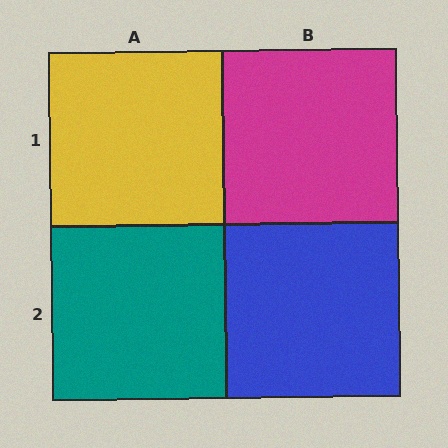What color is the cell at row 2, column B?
Blue.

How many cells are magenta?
1 cell is magenta.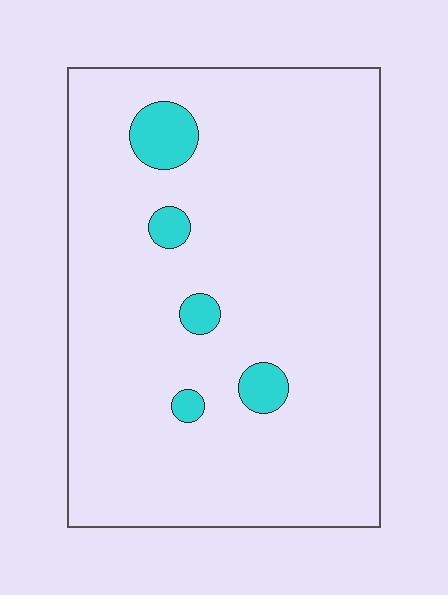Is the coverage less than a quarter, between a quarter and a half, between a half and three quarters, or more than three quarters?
Less than a quarter.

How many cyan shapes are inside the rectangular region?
5.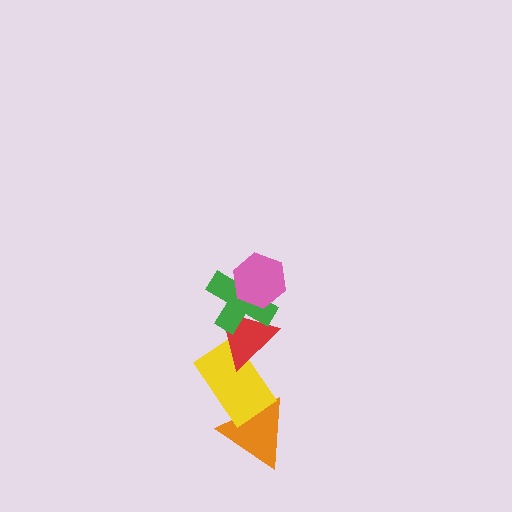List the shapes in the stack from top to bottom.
From top to bottom: the pink hexagon, the green cross, the red triangle, the yellow rectangle, the orange triangle.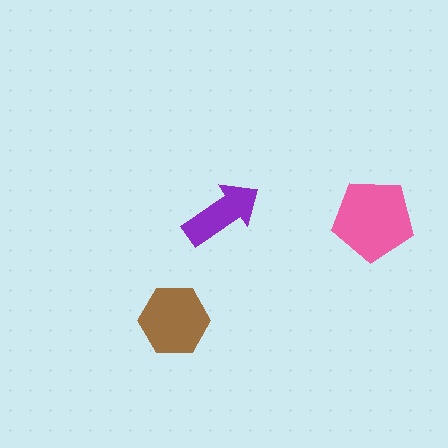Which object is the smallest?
The purple arrow.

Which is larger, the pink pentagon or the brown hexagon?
The pink pentagon.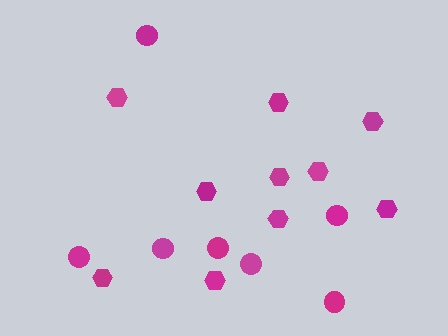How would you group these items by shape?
There are 2 groups: one group of circles (7) and one group of hexagons (10).